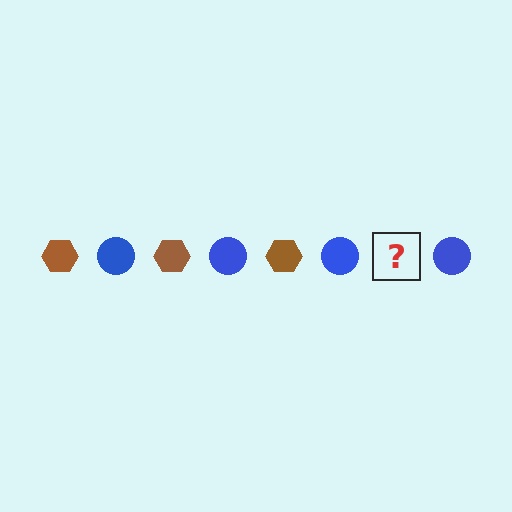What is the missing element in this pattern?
The missing element is a brown hexagon.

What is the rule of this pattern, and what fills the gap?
The rule is that the pattern alternates between brown hexagon and blue circle. The gap should be filled with a brown hexagon.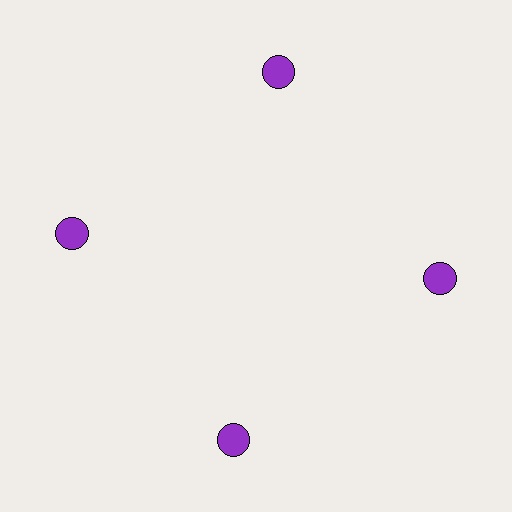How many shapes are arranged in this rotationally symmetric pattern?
There are 4 shapes, arranged in 4 groups of 1.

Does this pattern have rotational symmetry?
Yes, this pattern has 4-fold rotational symmetry. It looks the same after rotating 90 degrees around the center.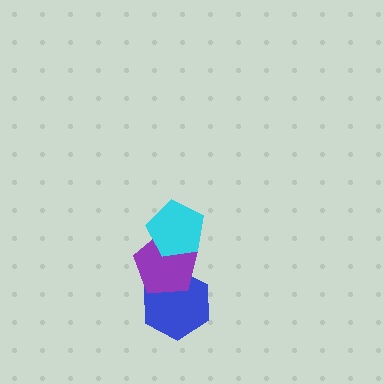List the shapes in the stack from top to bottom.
From top to bottom: the cyan pentagon, the purple pentagon, the blue hexagon.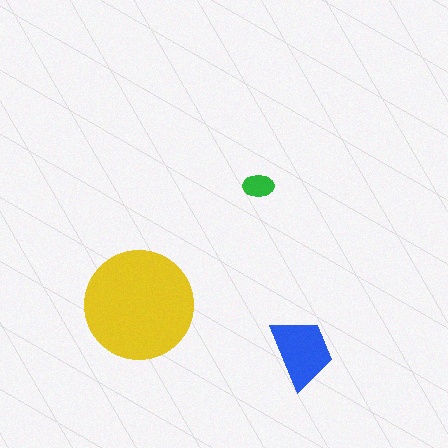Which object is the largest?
The yellow circle.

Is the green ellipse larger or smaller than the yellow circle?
Smaller.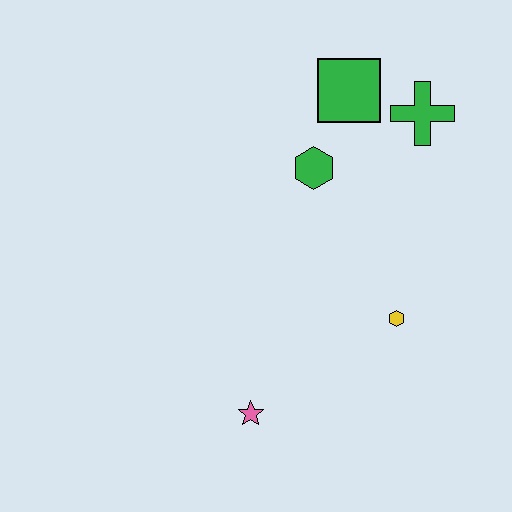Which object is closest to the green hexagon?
The green square is closest to the green hexagon.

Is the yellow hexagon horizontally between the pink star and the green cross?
Yes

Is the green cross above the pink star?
Yes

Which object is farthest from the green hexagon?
The pink star is farthest from the green hexagon.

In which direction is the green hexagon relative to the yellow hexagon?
The green hexagon is above the yellow hexagon.